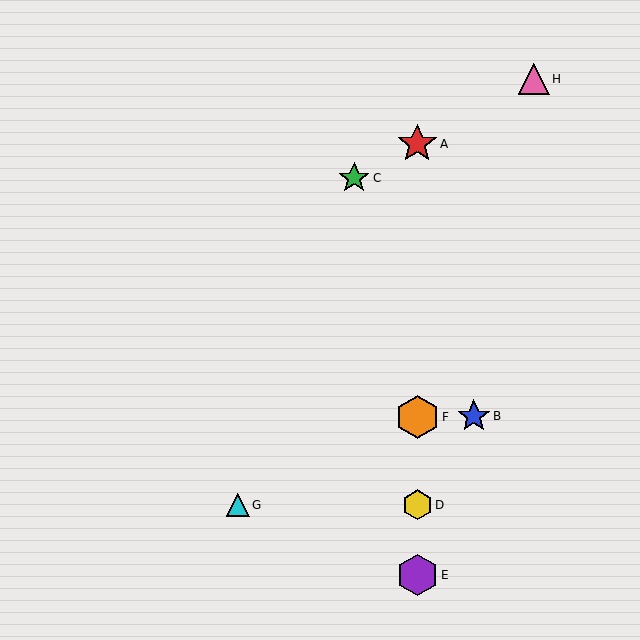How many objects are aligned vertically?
4 objects (A, D, E, F) are aligned vertically.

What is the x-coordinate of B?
Object B is at x≈474.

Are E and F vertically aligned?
Yes, both are at x≈417.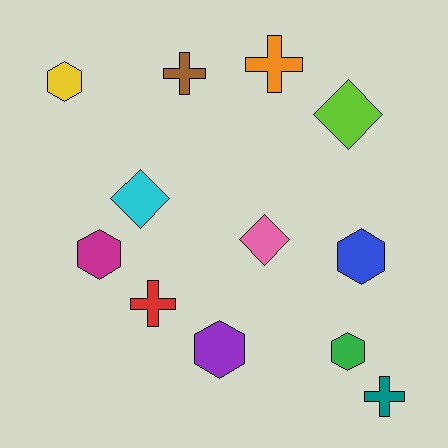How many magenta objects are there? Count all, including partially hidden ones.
There is 1 magenta object.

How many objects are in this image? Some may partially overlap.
There are 12 objects.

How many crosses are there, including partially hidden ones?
There are 4 crosses.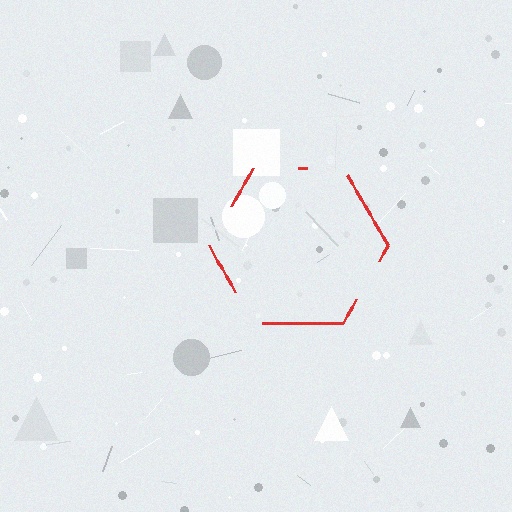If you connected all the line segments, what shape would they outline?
They would outline a hexagon.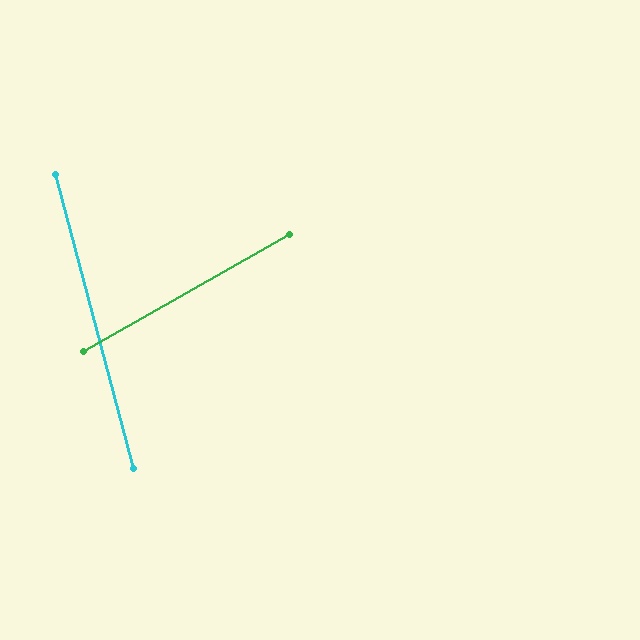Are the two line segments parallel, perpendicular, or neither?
Neither parallel nor perpendicular — they differ by about 75°.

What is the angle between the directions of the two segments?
Approximately 75 degrees.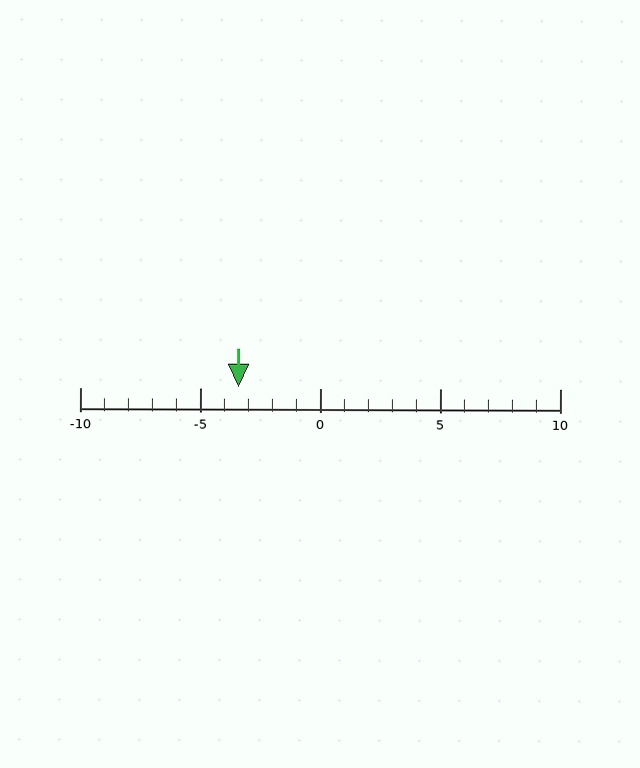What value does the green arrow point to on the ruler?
The green arrow points to approximately -3.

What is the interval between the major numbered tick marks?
The major tick marks are spaced 5 units apart.